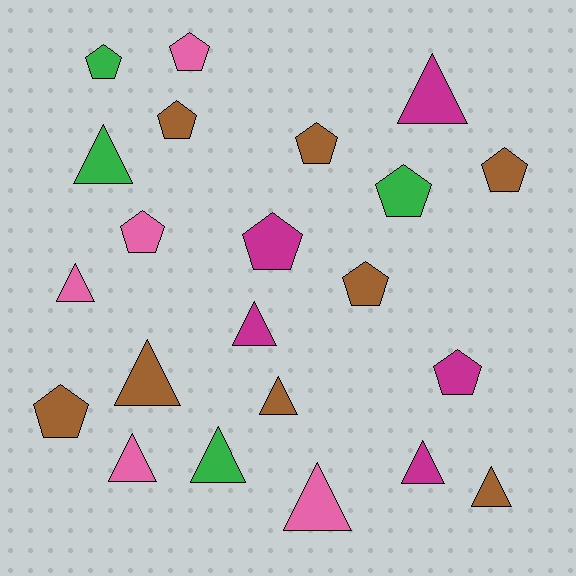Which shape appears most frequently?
Pentagon, with 11 objects.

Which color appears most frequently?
Brown, with 8 objects.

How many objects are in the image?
There are 22 objects.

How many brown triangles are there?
There are 3 brown triangles.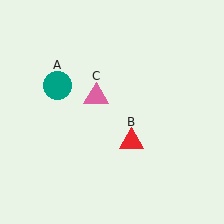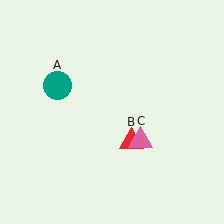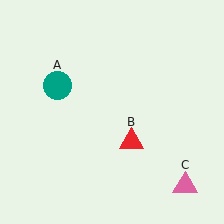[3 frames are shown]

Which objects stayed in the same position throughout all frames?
Teal circle (object A) and red triangle (object B) remained stationary.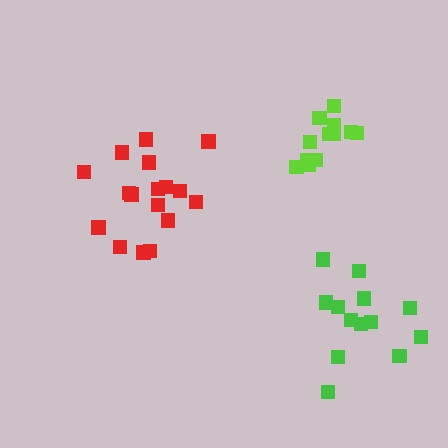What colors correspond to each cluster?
The clusters are colored: red, green, lime.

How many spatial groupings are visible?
There are 3 spatial groupings.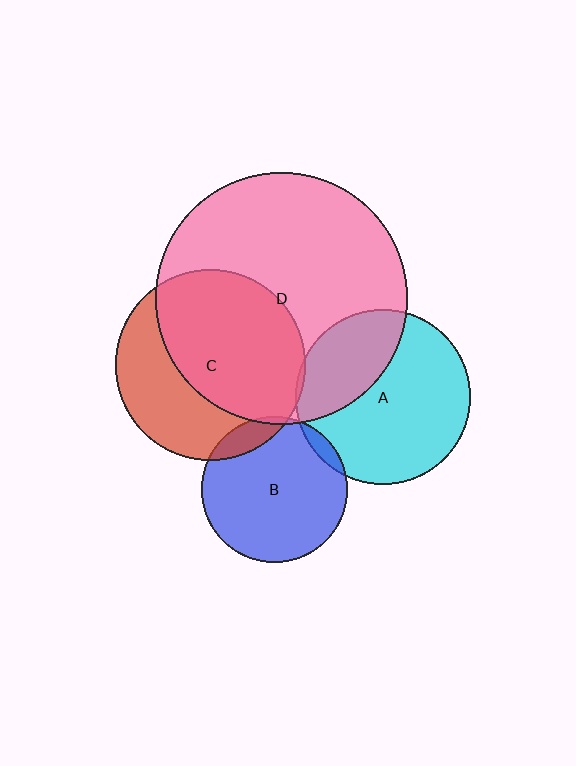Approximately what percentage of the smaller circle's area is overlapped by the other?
Approximately 5%.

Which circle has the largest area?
Circle D (pink).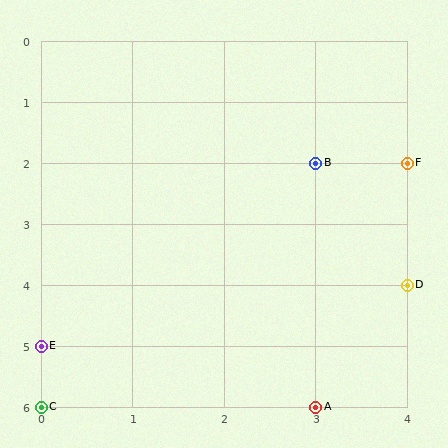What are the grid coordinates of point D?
Point D is at grid coordinates (4, 4).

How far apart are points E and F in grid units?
Points E and F are 4 columns and 3 rows apart (about 5.0 grid units diagonally).